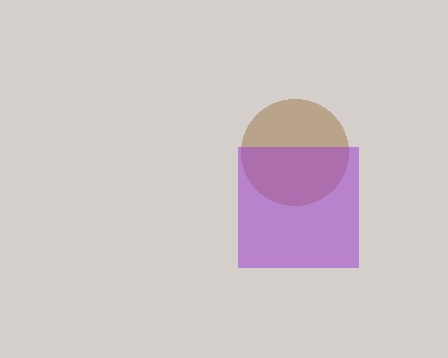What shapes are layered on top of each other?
The layered shapes are: a brown circle, a purple square.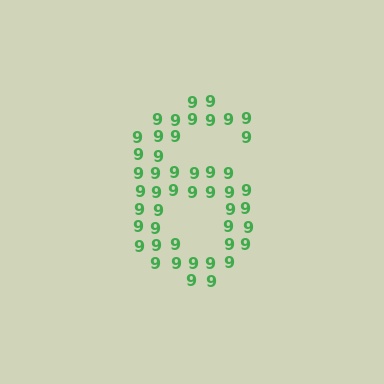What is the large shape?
The large shape is the digit 6.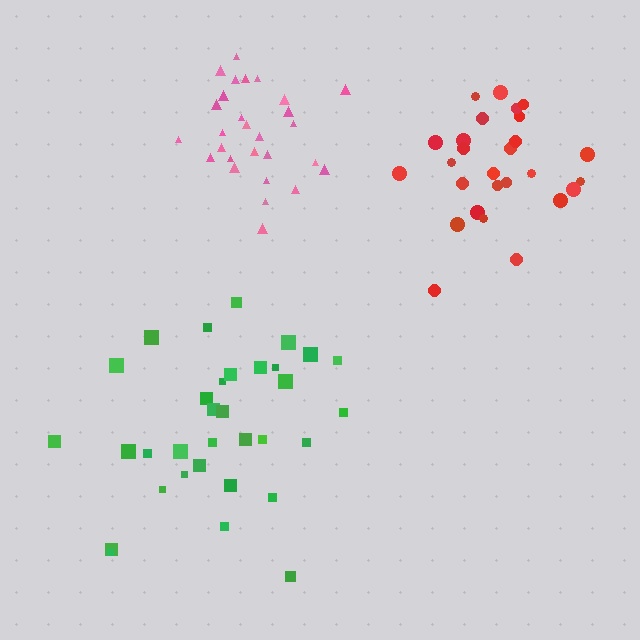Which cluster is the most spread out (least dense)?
Green.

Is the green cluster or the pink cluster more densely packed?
Pink.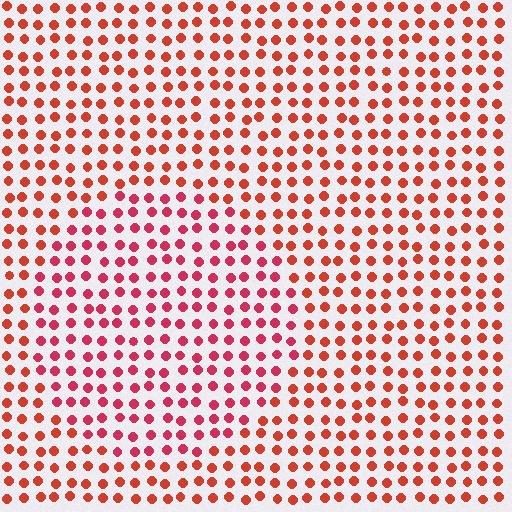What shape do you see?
I see a circle.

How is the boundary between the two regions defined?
The boundary is defined purely by a slight shift in hue (about 22 degrees). Spacing, size, and orientation are identical on both sides.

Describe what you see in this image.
The image is filled with small red elements in a uniform arrangement. A circle-shaped region is visible where the elements are tinted to a slightly different hue, forming a subtle color boundary.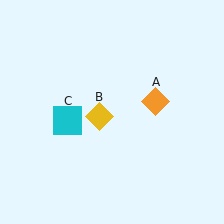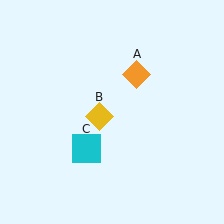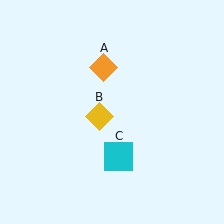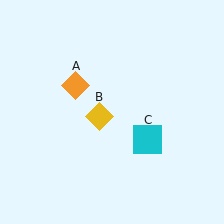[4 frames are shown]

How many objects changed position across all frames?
2 objects changed position: orange diamond (object A), cyan square (object C).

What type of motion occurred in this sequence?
The orange diamond (object A), cyan square (object C) rotated counterclockwise around the center of the scene.